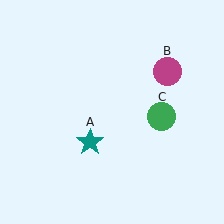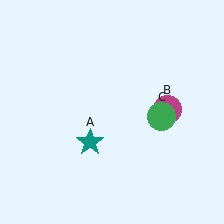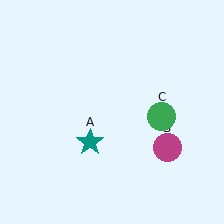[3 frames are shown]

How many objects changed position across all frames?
1 object changed position: magenta circle (object B).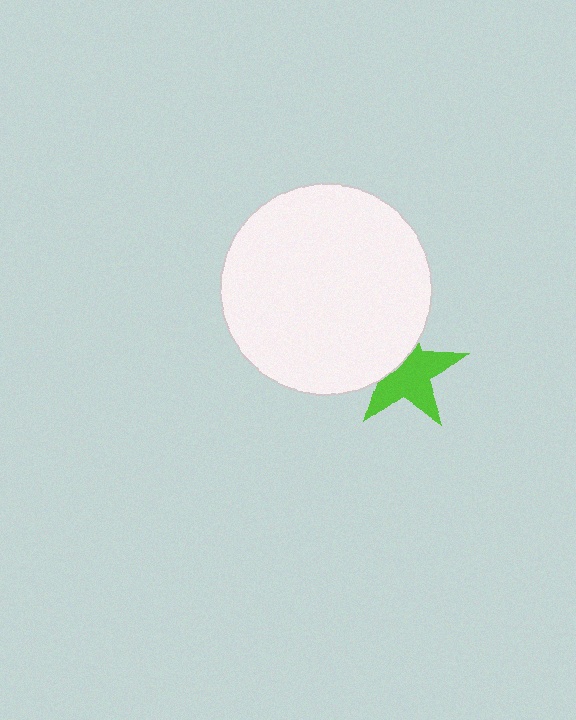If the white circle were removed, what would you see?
You would see the complete lime star.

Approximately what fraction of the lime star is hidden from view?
Roughly 36% of the lime star is hidden behind the white circle.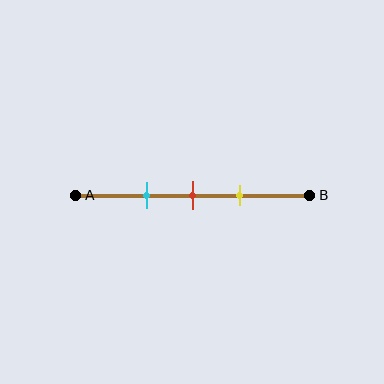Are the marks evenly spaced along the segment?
Yes, the marks are approximately evenly spaced.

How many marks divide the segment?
There are 3 marks dividing the segment.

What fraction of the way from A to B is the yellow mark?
The yellow mark is approximately 70% (0.7) of the way from A to B.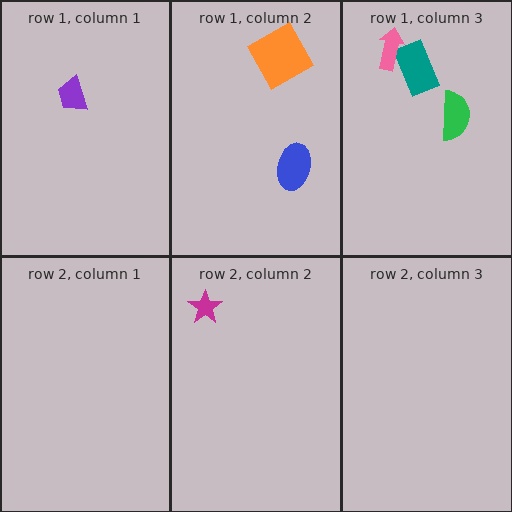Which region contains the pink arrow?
The row 1, column 3 region.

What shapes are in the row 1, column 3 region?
The teal rectangle, the green semicircle, the pink arrow.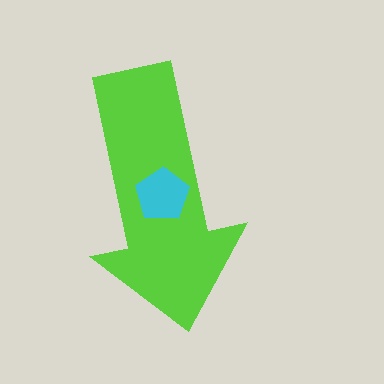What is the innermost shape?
The cyan pentagon.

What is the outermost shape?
The lime arrow.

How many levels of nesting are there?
2.